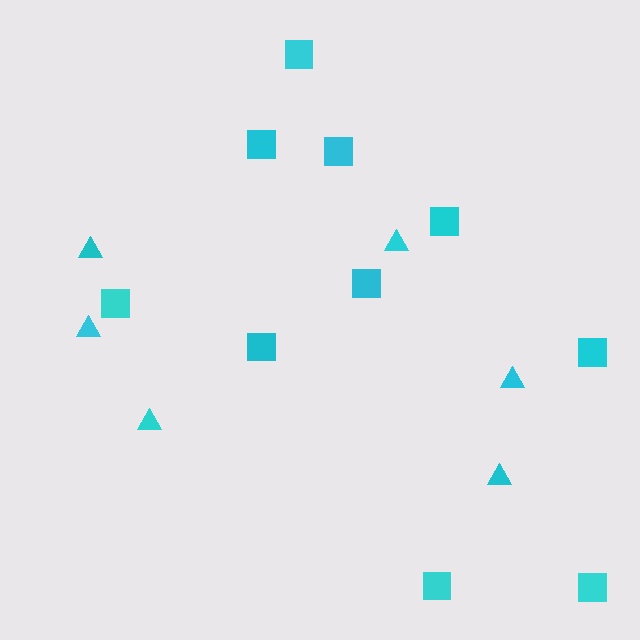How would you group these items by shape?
There are 2 groups: one group of squares (10) and one group of triangles (6).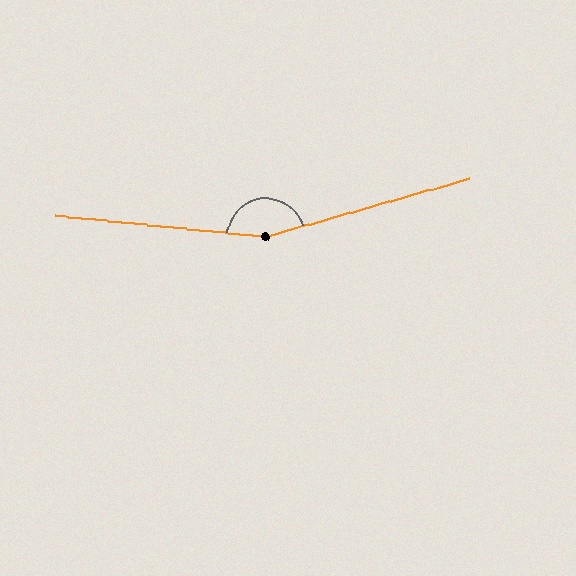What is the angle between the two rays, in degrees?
Approximately 158 degrees.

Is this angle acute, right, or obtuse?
It is obtuse.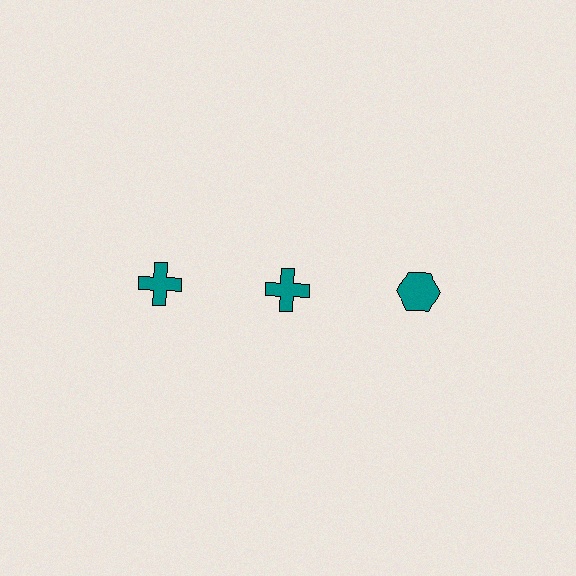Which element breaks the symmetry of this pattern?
The teal hexagon in the top row, center column breaks the symmetry. All other shapes are teal crosses.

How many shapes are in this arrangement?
There are 3 shapes arranged in a grid pattern.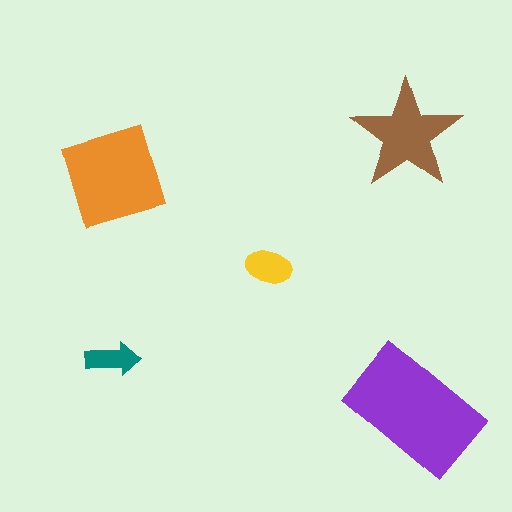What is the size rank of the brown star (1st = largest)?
3rd.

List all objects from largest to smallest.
The purple rectangle, the orange diamond, the brown star, the yellow ellipse, the teal arrow.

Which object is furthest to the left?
The teal arrow is leftmost.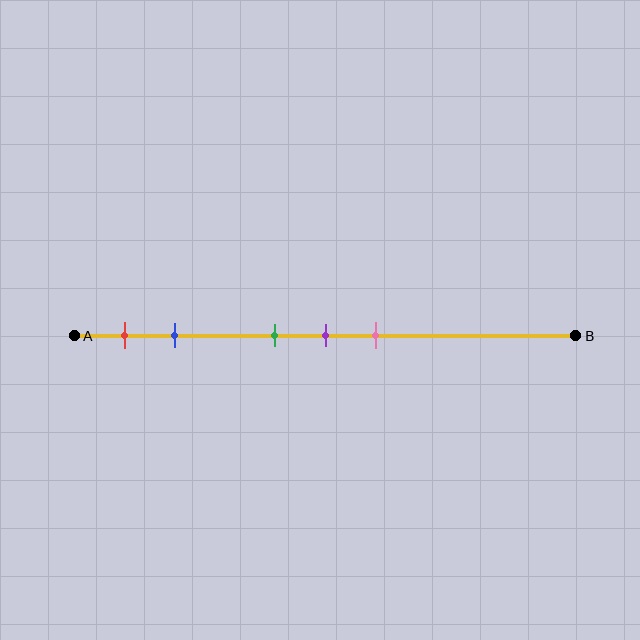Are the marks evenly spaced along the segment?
No, the marks are not evenly spaced.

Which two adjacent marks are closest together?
The green and purple marks are the closest adjacent pair.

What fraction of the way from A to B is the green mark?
The green mark is approximately 40% (0.4) of the way from A to B.